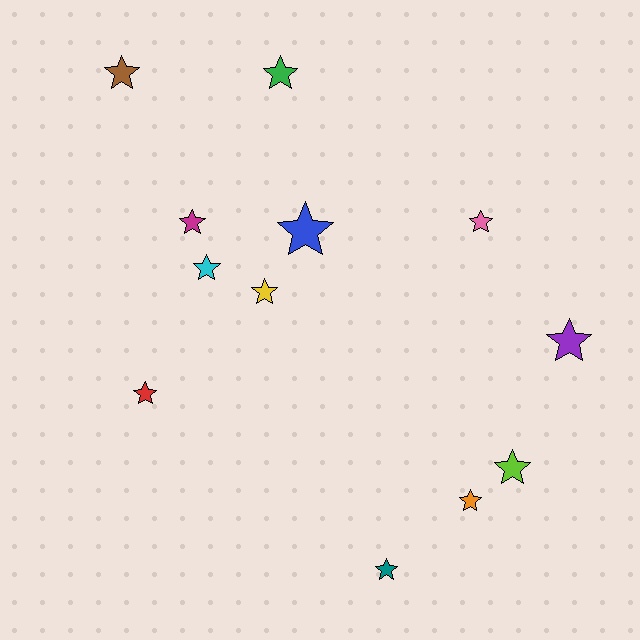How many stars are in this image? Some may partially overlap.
There are 12 stars.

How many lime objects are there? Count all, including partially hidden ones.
There is 1 lime object.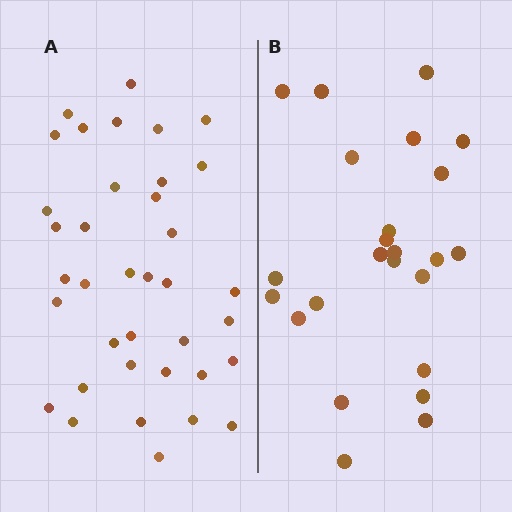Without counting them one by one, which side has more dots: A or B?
Region A (the left region) has more dots.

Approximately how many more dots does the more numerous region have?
Region A has approximately 15 more dots than region B.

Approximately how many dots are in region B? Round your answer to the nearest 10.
About 20 dots. (The exact count is 24, which rounds to 20.)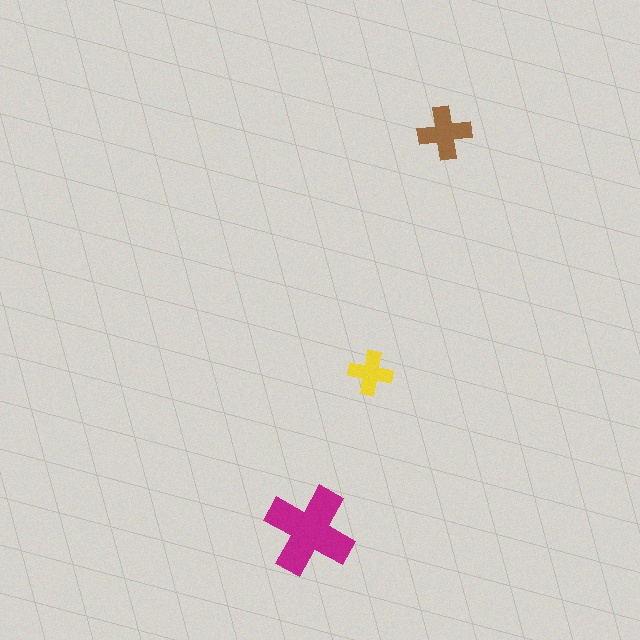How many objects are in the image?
There are 3 objects in the image.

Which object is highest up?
The brown cross is topmost.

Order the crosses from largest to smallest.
the magenta one, the brown one, the yellow one.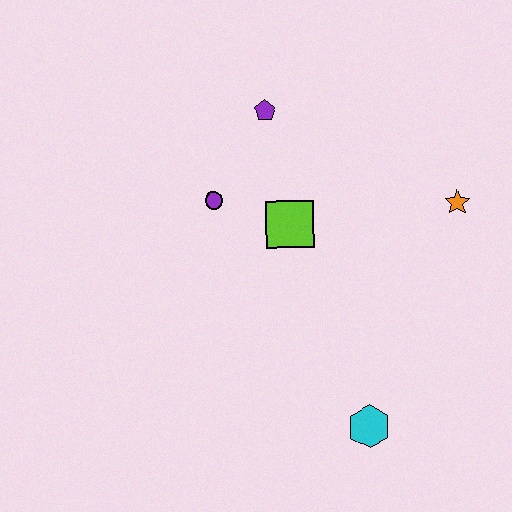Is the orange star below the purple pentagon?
Yes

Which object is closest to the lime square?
The purple circle is closest to the lime square.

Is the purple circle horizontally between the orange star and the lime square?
No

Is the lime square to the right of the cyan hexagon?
No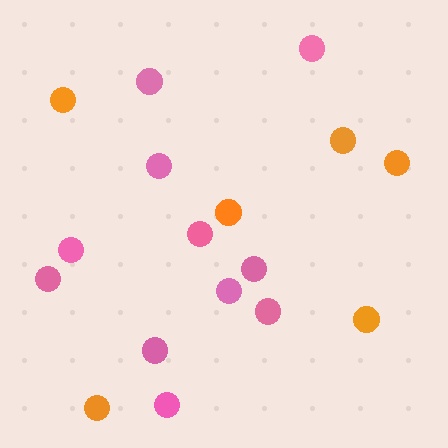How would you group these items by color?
There are 2 groups: one group of orange circles (6) and one group of pink circles (11).